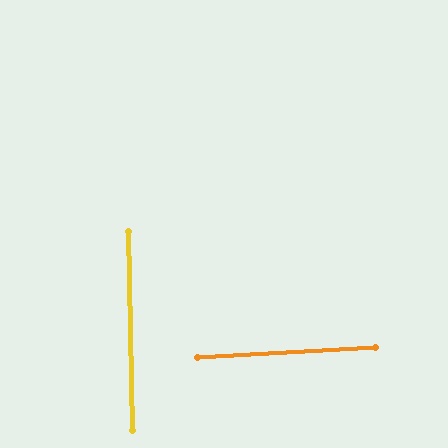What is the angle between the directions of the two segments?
Approximately 88 degrees.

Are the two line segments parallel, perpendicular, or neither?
Perpendicular — they meet at approximately 88°.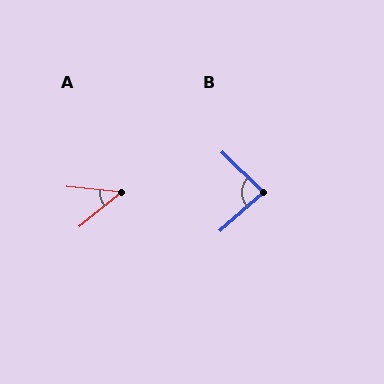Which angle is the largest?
B, at approximately 85 degrees.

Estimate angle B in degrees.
Approximately 85 degrees.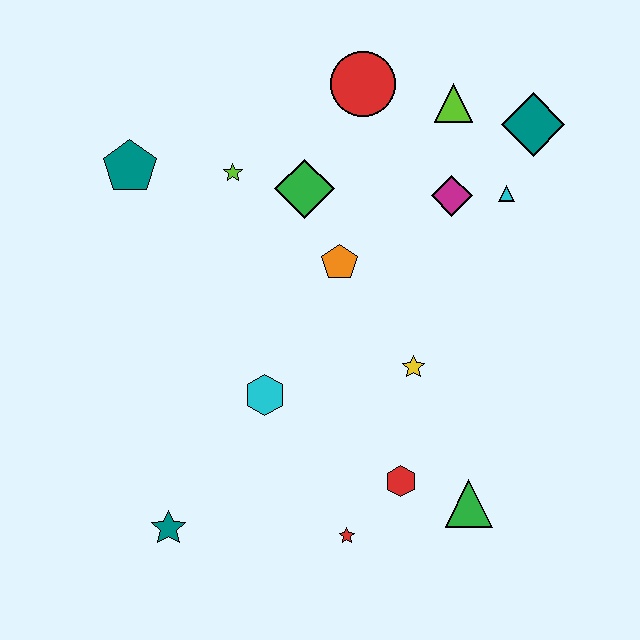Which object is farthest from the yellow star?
The teal pentagon is farthest from the yellow star.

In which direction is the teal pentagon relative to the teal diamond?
The teal pentagon is to the left of the teal diamond.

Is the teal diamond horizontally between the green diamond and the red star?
No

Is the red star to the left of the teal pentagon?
No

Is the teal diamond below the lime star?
No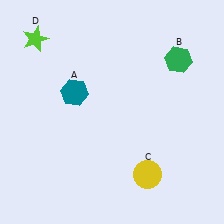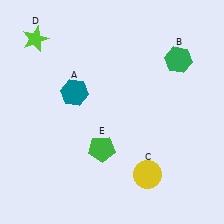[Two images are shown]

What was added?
A green pentagon (E) was added in Image 2.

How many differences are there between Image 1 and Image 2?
There is 1 difference between the two images.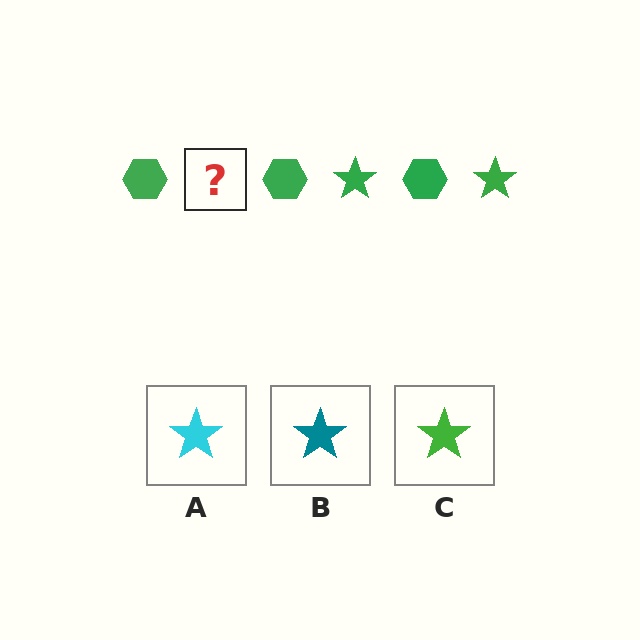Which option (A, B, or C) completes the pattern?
C.